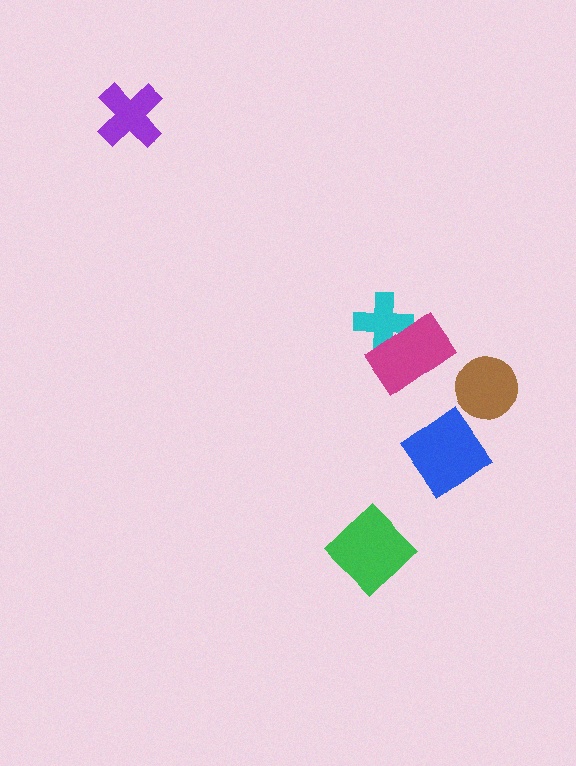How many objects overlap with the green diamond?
0 objects overlap with the green diamond.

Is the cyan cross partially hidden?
Yes, it is partially covered by another shape.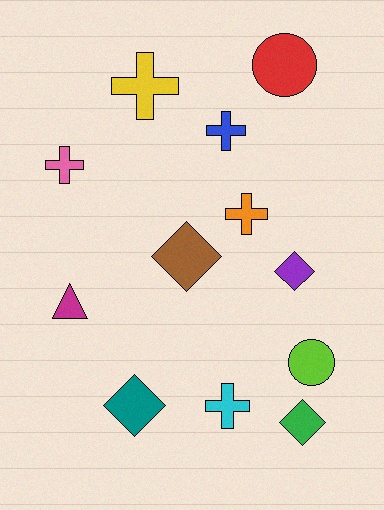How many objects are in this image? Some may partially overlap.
There are 12 objects.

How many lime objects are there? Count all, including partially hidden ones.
There is 1 lime object.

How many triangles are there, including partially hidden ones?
There is 1 triangle.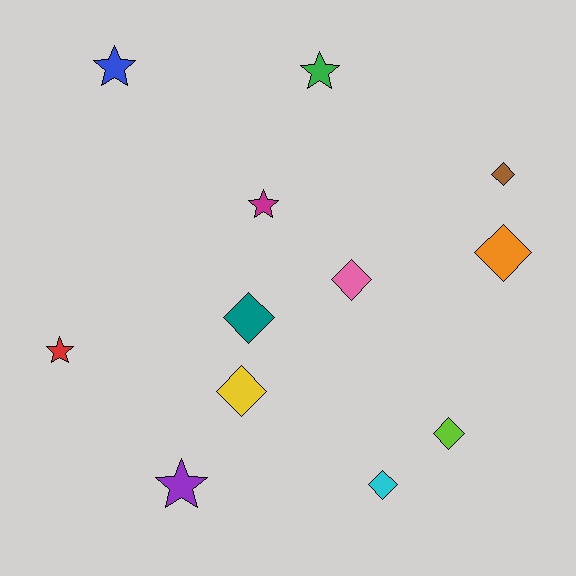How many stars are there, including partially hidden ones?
There are 5 stars.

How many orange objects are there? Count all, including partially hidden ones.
There is 1 orange object.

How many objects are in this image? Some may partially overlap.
There are 12 objects.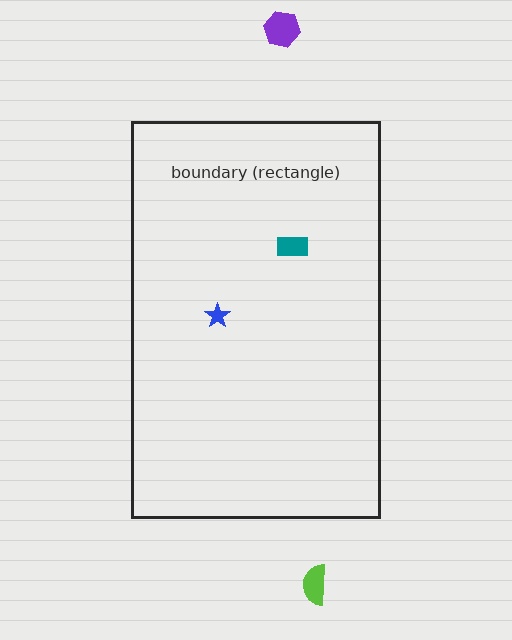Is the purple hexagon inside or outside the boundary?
Outside.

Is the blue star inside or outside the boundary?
Inside.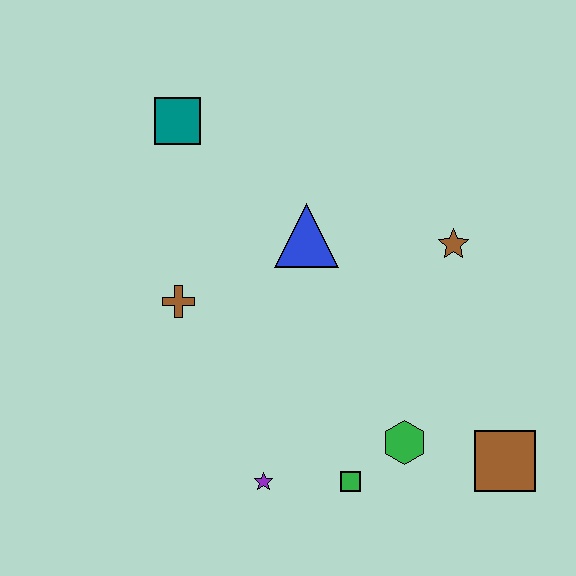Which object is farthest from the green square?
The teal square is farthest from the green square.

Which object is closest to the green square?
The green hexagon is closest to the green square.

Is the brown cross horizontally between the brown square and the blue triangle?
No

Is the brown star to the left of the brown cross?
No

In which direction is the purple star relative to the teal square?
The purple star is below the teal square.